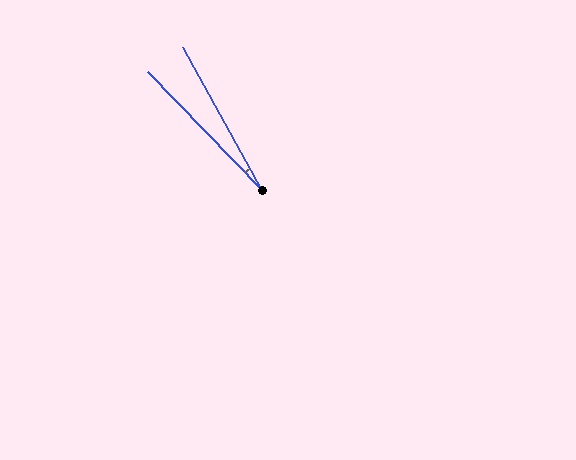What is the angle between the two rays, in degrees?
Approximately 15 degrees.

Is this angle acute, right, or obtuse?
It is acute.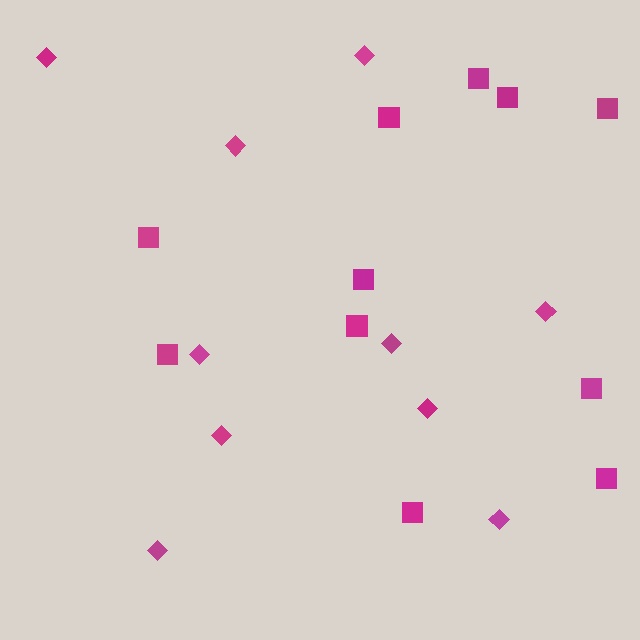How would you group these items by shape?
There are 2 groups: one group of diamonds (10) and one group of squares (11).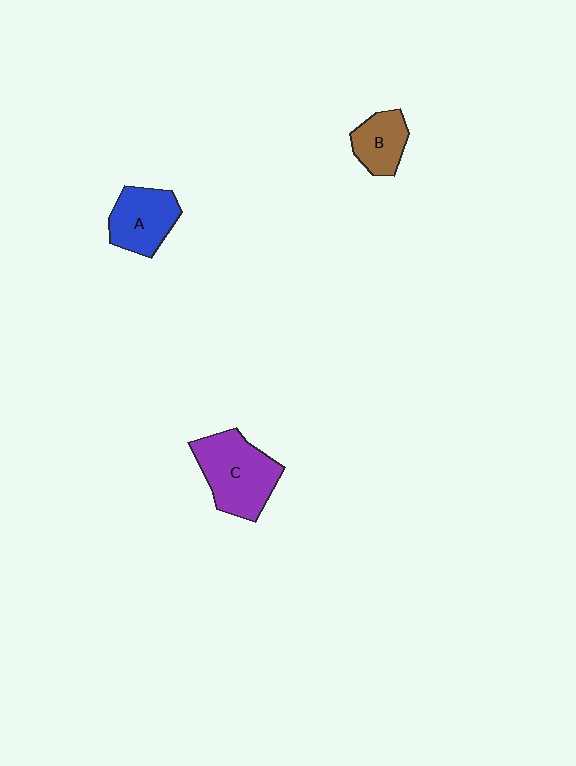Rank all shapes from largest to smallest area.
From largest to smallest: C (purple), A (blue), B (brown).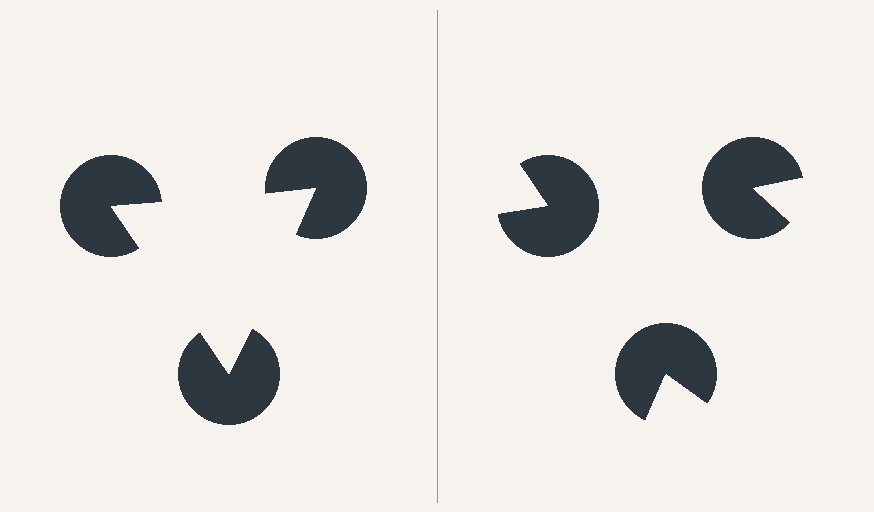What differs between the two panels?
The pac-man discs are positioned identically on both sides; only the wedge orientations differ. On the left they align to a triangle; on the right they are misaligned.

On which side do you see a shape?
An illusory triangle appears on the left side. On the right side the wedge cuts are rotated, so no coherent shape forms.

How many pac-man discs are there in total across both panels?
6 — 3 on each side.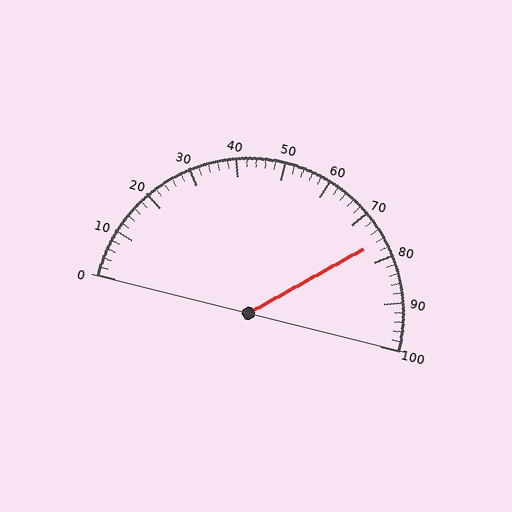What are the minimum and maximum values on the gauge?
The gauge ranges from 0 to 100.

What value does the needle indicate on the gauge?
The needle indicates approximately 76.